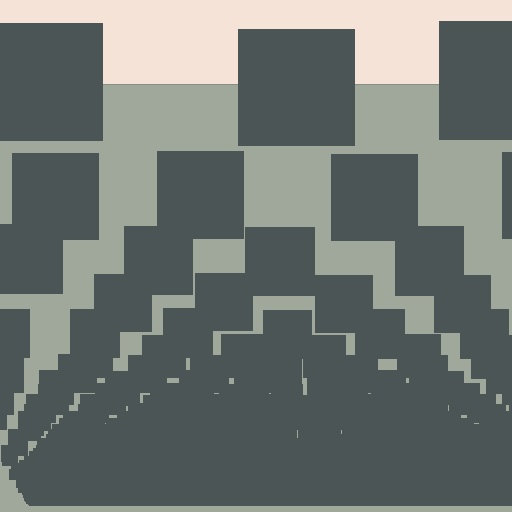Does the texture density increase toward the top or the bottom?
Density increases toward the bottom.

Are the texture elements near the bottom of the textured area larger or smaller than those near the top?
Smaller. The gradient is inverted — elements near the bottom are smaller and denser.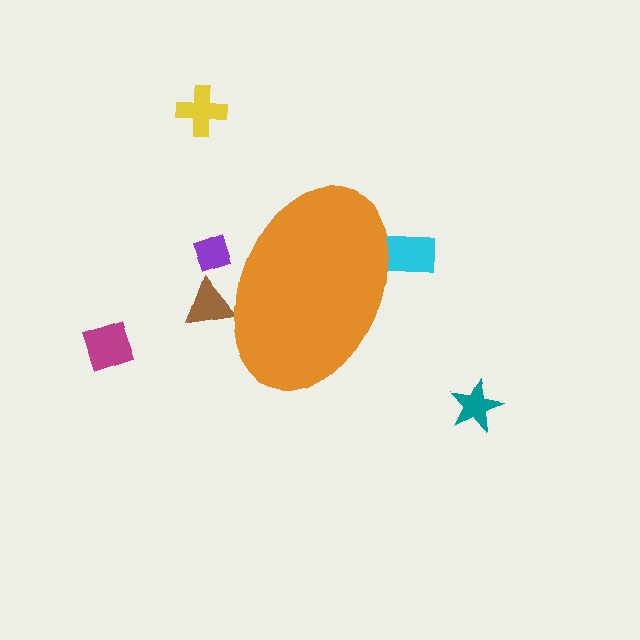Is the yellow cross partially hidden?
No, the yellow cross is fully visible.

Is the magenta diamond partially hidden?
No, the magenta diamond is fully visible.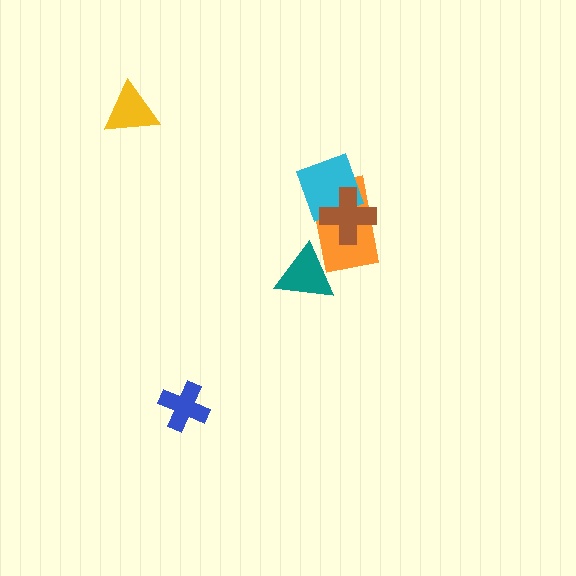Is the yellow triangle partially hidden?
No, no other shape covers it.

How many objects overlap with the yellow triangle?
0 objects overlap with the yellow triangle.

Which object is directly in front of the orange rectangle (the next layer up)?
The cyan square is directly in front of the orange rectangle.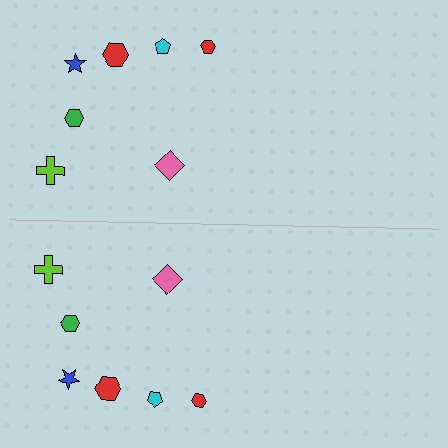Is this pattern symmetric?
Yes, this pattern has bilateral (reflection) symmetry.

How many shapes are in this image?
There are 14 shapes in this image.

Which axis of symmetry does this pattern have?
The pattern has a horizontal axis of symmetry running through the center of the image.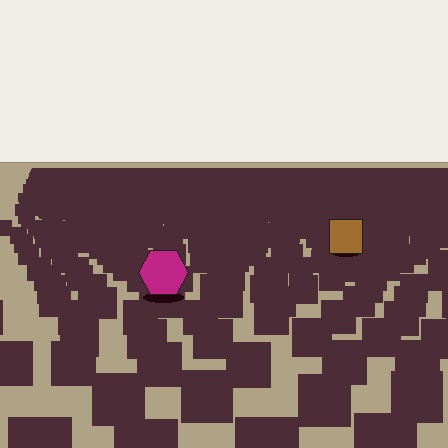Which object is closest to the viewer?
The magenta hexagon is closest. The texture marks near it are larger and more spread out.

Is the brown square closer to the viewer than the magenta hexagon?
No. The magenta hexagon is closer — you can tell from the texture gradient: the ground texture is coarser near it.